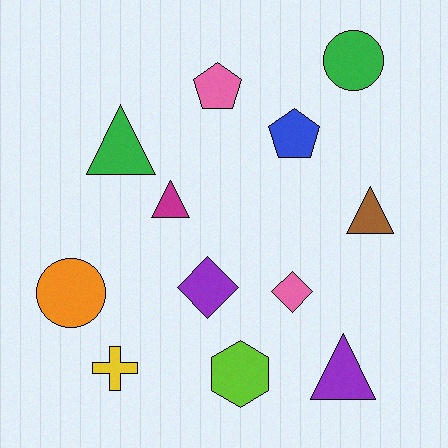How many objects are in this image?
There are 12 objects.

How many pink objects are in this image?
There are 2 pink objects.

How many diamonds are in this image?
There are 2 diamonds.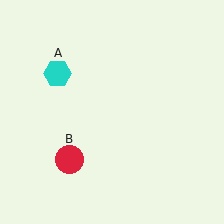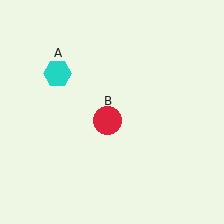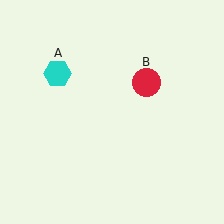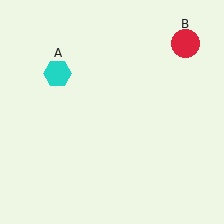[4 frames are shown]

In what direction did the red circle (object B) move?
The red circle (object B) moved up and to the right.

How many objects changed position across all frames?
1 object changed position: red circle (object B).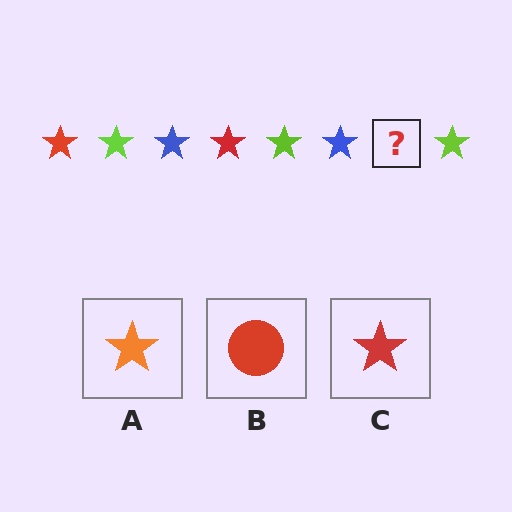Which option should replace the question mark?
Option C.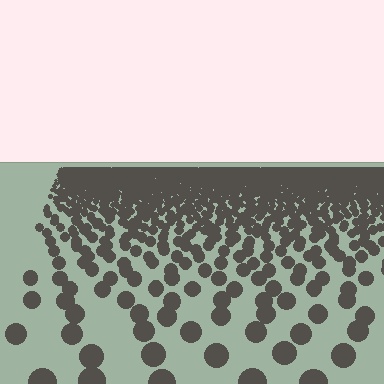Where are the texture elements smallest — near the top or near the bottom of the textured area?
Near the top.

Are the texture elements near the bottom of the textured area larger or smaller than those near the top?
Larger. Near the bottom, elements are closer to the viewer and appear at a bigger on-screen size.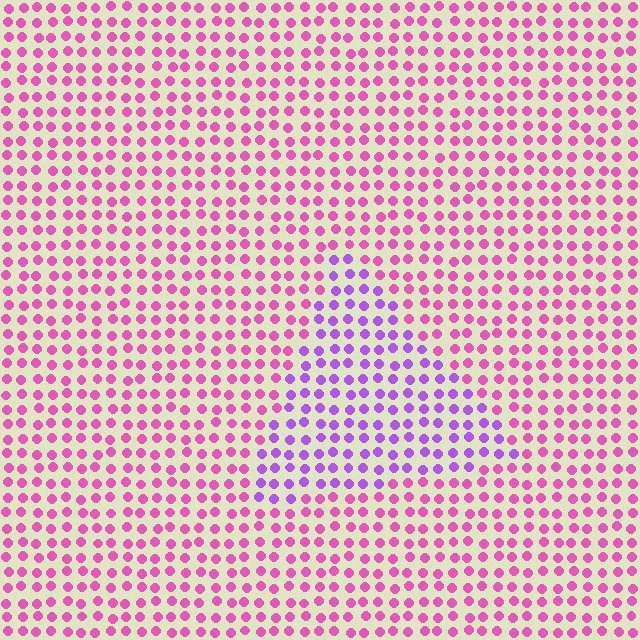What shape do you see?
I see a triangle.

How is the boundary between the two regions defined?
The boundary is defined purely by a slight shift in hue (about 43 degrees). Spacing, size, and orientation are identical on both sides.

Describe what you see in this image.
The image is filled with small pink elements in a uniform arrangement. A triangle-shaped region is visible where the elements are tinted to a slightly different hue, forming a subtle color boundary.